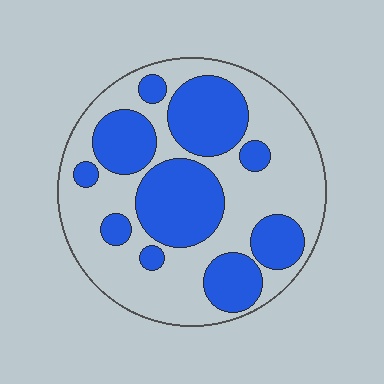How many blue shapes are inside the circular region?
10.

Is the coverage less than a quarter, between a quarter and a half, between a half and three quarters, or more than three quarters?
Between a quarter and a half.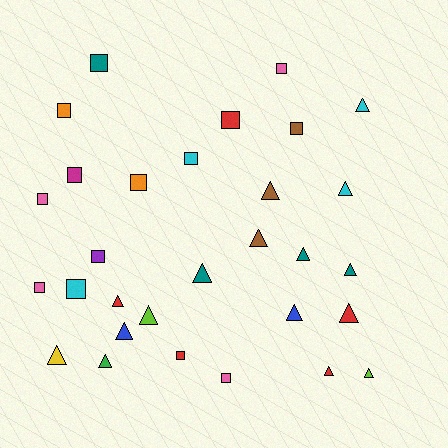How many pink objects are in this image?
There are 4 pink objects.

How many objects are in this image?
There are 30 objects.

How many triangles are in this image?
There are 16 triangles.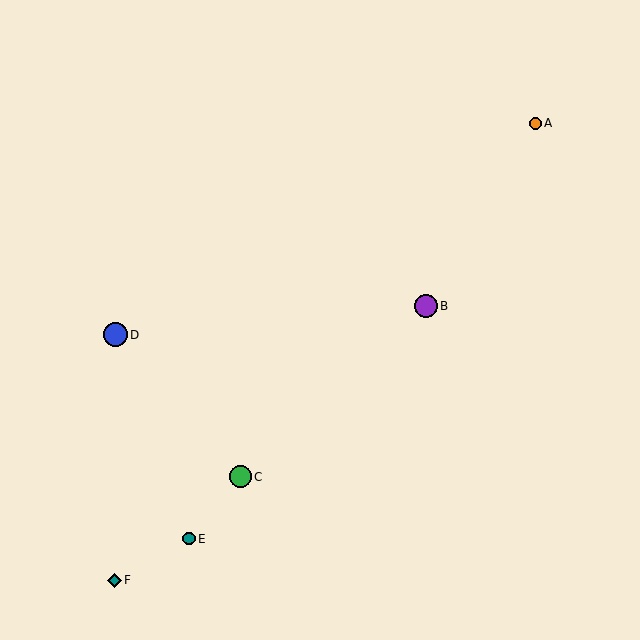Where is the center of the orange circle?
The center of the orange circle is at (535, 123).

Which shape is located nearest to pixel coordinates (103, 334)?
The blue circle (labeled D) at (115, 335) is nearest to that location.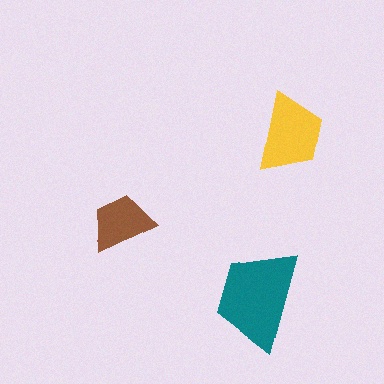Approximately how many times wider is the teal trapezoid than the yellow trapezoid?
About 1.5 times wider.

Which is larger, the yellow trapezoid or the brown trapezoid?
The yellow one.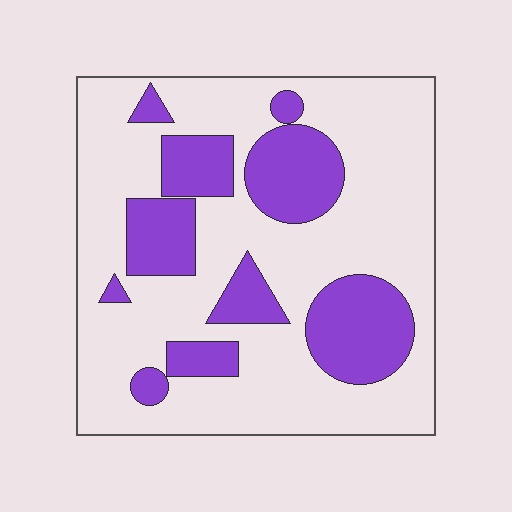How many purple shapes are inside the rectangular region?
10.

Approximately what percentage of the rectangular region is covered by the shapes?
Approximately 30%.